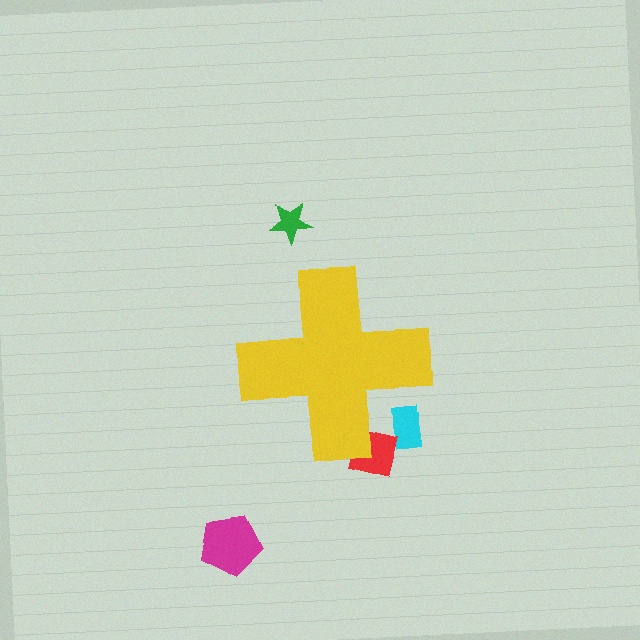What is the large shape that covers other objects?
A yellow cross.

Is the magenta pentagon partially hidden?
No, the magenta pentagon is fully visible.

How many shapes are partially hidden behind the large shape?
2 shapes are partially hidden.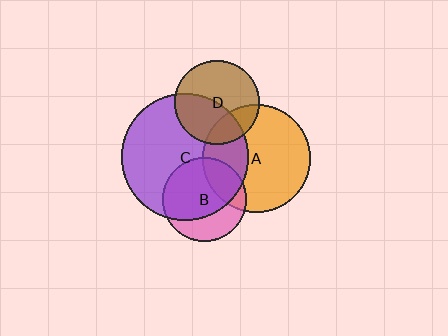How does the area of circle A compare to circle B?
Approximately 1.7 times.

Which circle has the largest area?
Circle C (purple).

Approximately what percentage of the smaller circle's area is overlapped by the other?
Approximately 30%.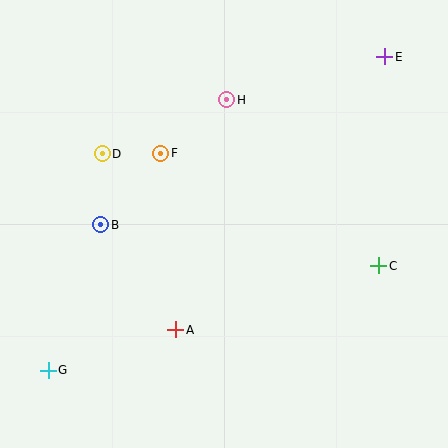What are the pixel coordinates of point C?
Point C is at (379, 266).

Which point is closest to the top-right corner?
Point E is closest to the top-right corner.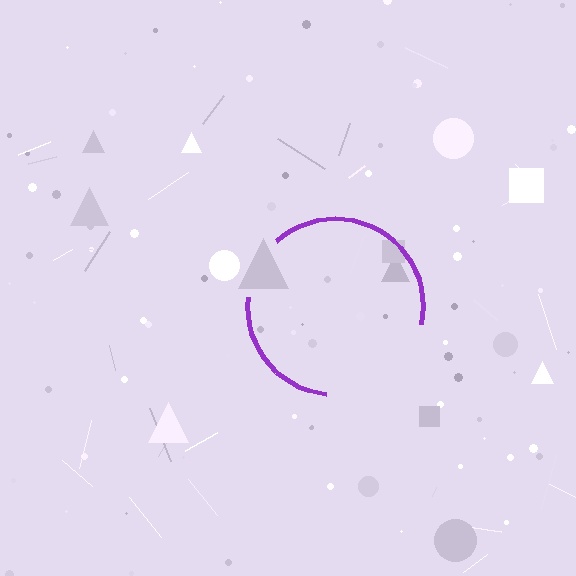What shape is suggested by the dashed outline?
The dashed outline suggests a circle.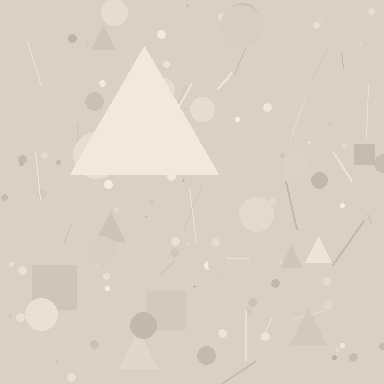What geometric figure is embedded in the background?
A triangle is embedded in the background.